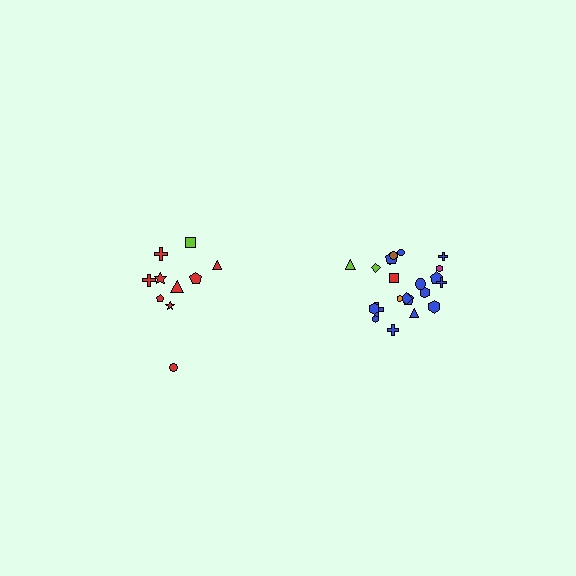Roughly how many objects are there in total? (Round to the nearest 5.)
Roughly 30 objects in total.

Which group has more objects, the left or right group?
The right group.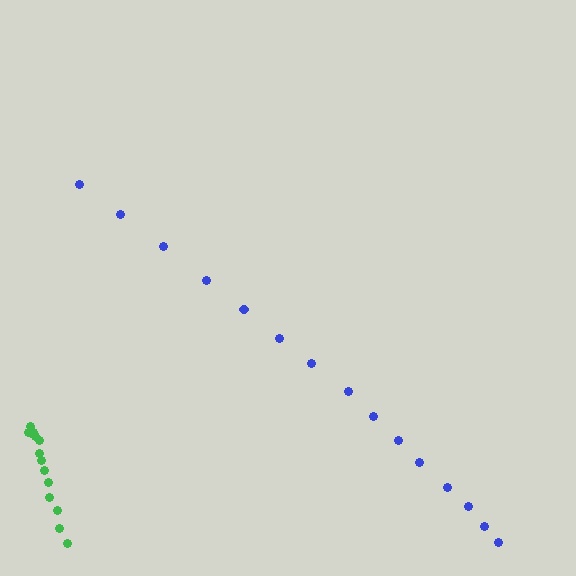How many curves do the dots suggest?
There are 2 distinct paths.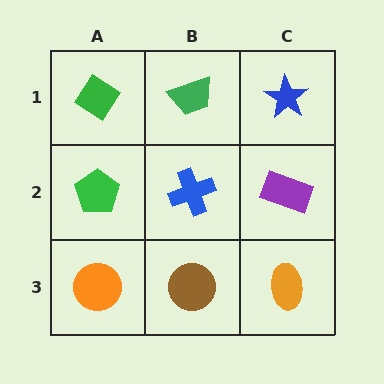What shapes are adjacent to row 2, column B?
A green trapezoid (row 1, column B), a brown circle (row 3, column B), a green pentagon (row 2, column A), a purple rectangle (row 2, column C).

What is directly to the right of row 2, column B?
A purple rectangle.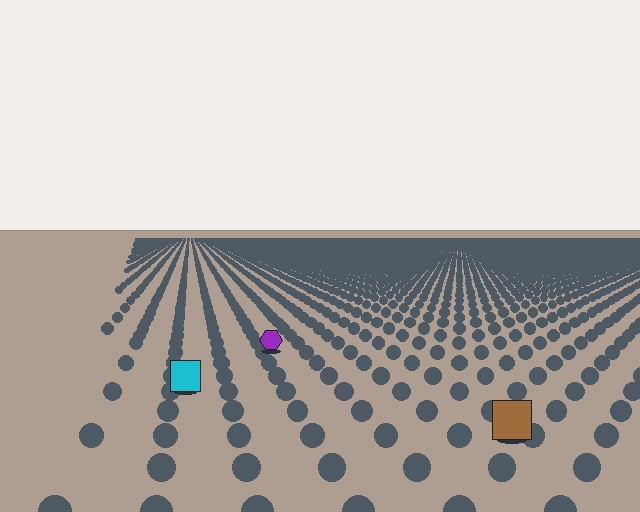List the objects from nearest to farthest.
From nearest to farthest: the brown square, the cyan square, the purple hexagon.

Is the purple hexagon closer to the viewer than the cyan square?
No. The cyan square is closer — you can tell from the texture gradient: the ground texture is coarser near it.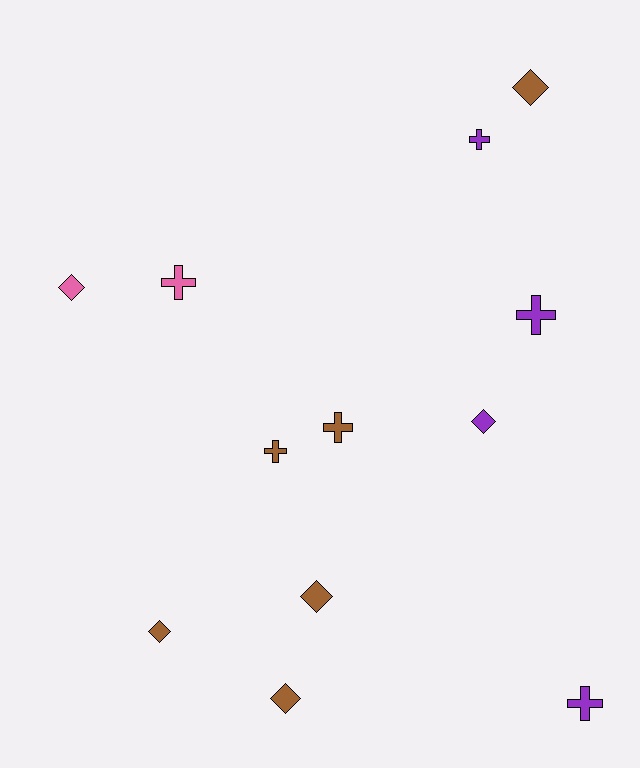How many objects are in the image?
There are 12 objects.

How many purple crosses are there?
There are 3 purple crosses.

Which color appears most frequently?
Brown, with 6 objects.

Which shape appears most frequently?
Cross, with 6 objects.